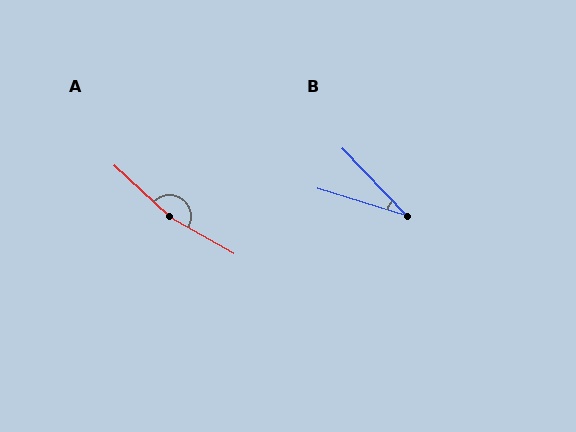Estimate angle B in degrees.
Approximately 29 degrees.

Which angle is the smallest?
B, at approximately 29 degrees.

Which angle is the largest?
A, at approximately 167 degrees.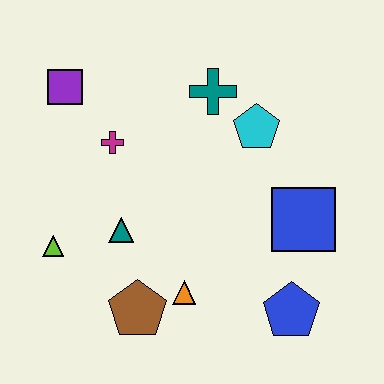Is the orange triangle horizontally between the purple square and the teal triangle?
No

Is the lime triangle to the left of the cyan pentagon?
Yes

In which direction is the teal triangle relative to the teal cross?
The teal triangle is below the teal cross.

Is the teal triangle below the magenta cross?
Yes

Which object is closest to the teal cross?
The cyan pentagon is closest to the teal cross.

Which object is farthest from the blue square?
The purple square is farthest from the blue square.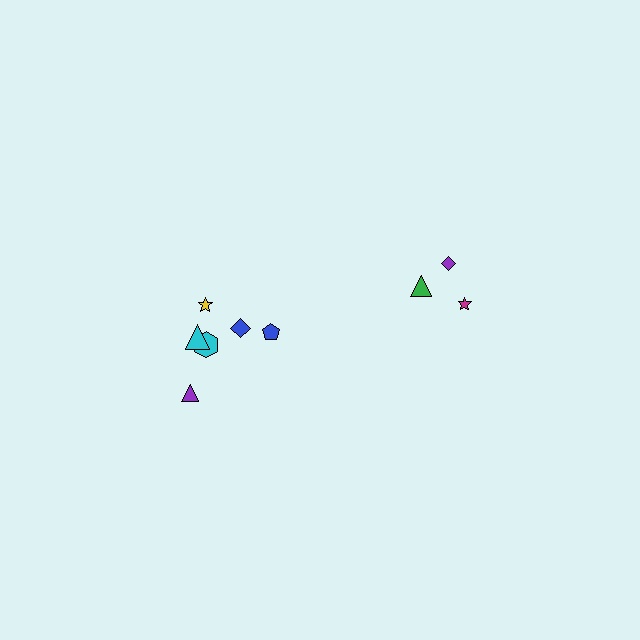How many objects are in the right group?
There are 3 objects.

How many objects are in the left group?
There are 6 objects.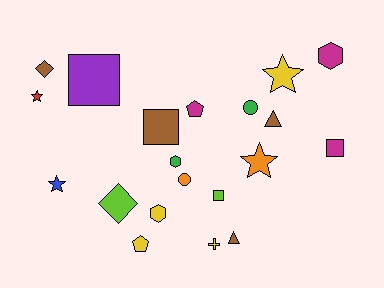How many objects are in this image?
There are 20 objects.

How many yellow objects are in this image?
There are 4 yellow objects.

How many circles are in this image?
There are 2 circles.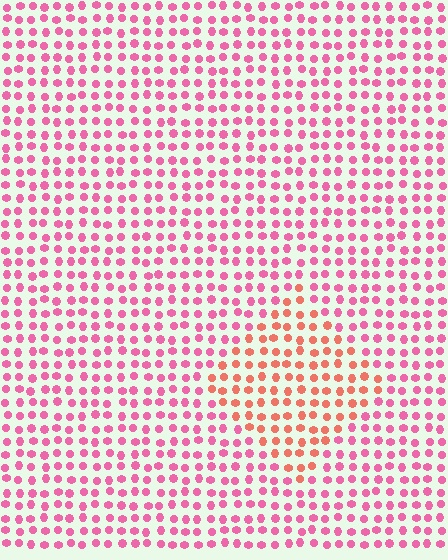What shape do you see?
I see a diamond.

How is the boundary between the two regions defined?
The boundary is defined purely by a slight shift in hue (about 36 degrees). Spacing, size, and orientation are identical on both sides.